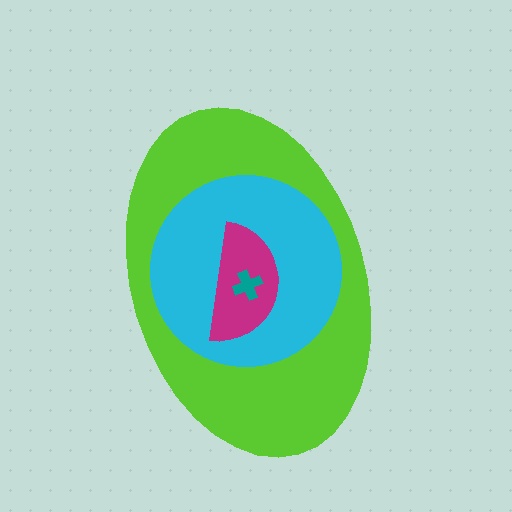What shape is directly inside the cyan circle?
The magenta semicircle.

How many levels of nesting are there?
4.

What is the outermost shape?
The lime ellipse.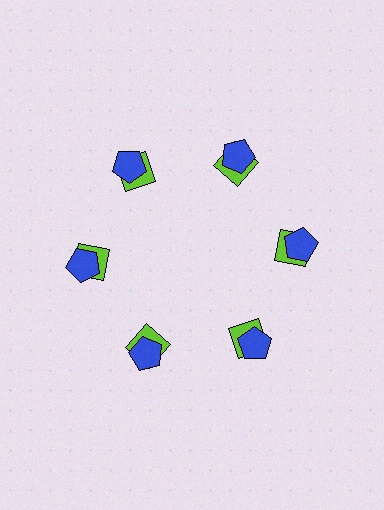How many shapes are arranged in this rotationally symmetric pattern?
There are 12 shapes, arranged in 6 groups of 2.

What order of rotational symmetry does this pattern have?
This pattern has 6-fold rotational symmetry.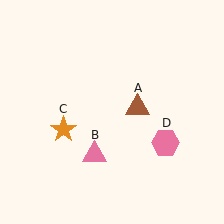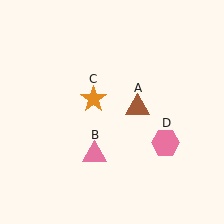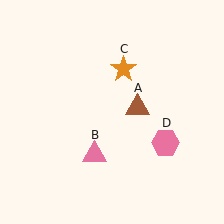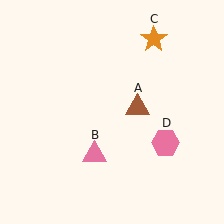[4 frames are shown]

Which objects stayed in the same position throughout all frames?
Brown triangle (object A) and pink triangle (object B) and pink hexagon (object D) remained stationary.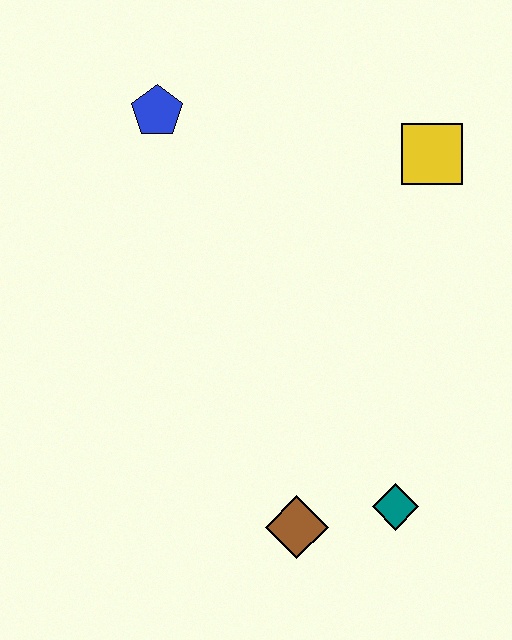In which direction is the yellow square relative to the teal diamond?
The yellow square is above the teal diamond.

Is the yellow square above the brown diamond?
Yes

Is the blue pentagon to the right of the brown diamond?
No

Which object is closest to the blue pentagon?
The yellow square is closest to the blue pentagon.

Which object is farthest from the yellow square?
The brown diamond is farthest from the yellow square.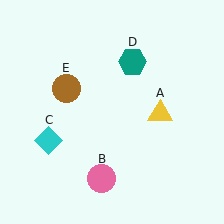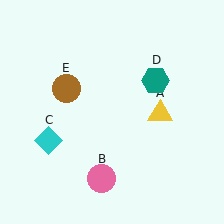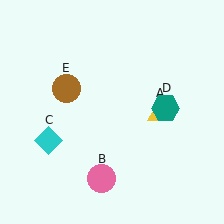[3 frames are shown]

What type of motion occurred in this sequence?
The teal hexagon (object D) rotated clockwise around the center of the scene.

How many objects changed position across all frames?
1 object changed position: teal hexagon (object D).